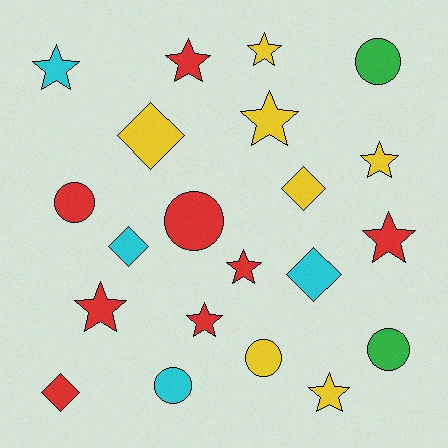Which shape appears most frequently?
Star, with 10 objects.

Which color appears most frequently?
Red, with 8 objects.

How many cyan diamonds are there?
There are 2 cyan diamonds.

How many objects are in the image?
There are 21 objects.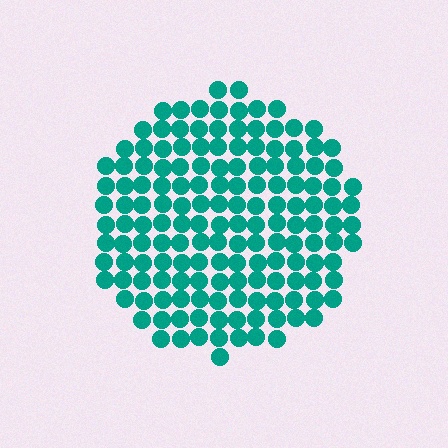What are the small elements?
The small elements are circles.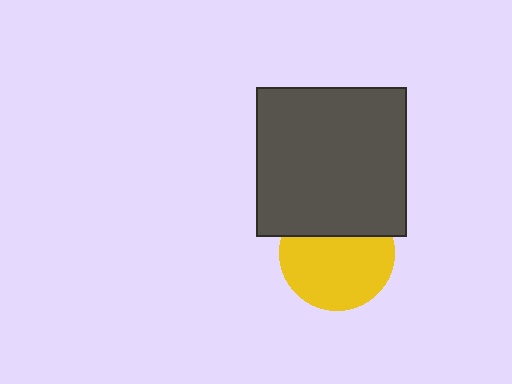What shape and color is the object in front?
The object in front is a dark gray square.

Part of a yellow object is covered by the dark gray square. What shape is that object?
It is a circle.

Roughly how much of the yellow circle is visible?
Most of it is visible (roughly 67%).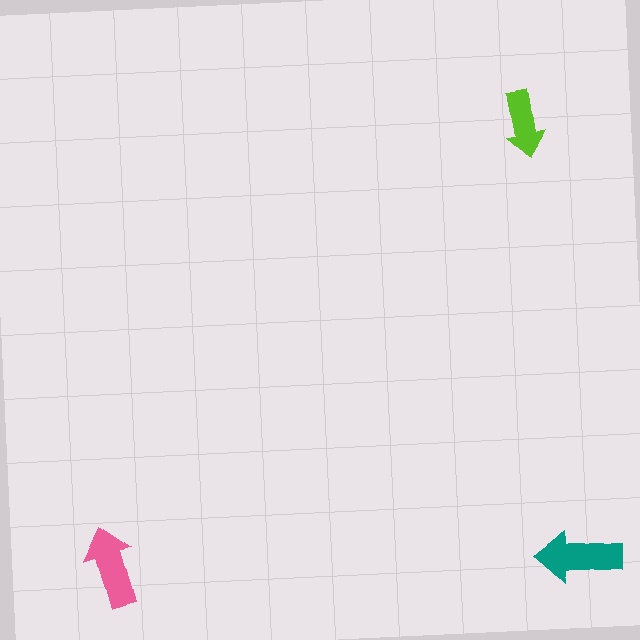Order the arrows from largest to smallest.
the teal one, the pink one, the lime one.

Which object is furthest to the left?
The pink arrow is leftmost.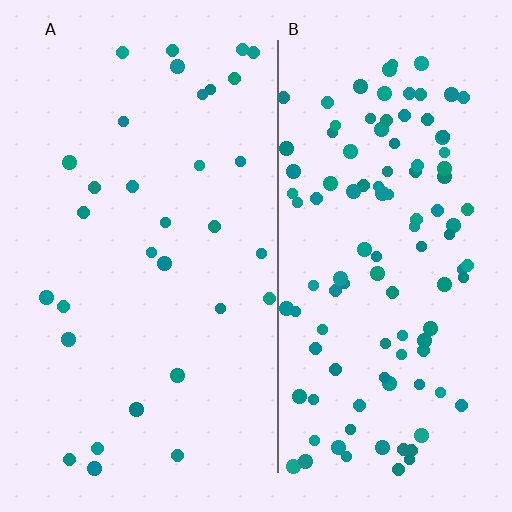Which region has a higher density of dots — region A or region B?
B (the right).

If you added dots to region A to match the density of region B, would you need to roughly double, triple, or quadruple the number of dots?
Approximately quadruple.